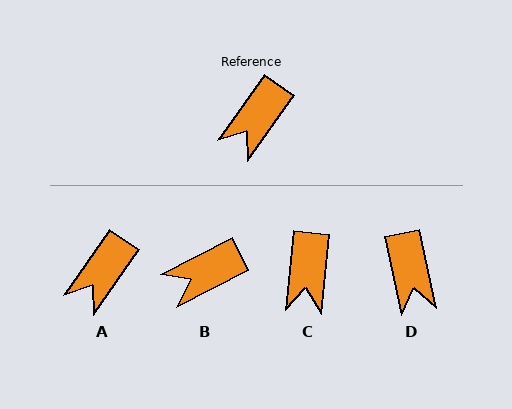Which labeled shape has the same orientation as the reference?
A.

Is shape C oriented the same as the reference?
No, it is off by about 30 degrees.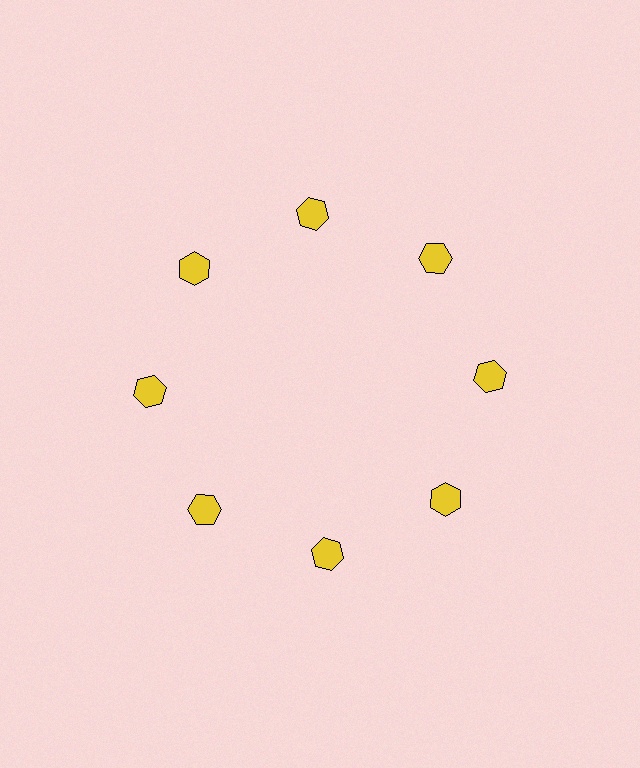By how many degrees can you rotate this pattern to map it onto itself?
The pattern maps onto itself every 45 degrees of rotation.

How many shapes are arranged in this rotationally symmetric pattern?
There are 8 shapes, arranged in 8 groups of 1.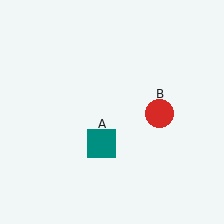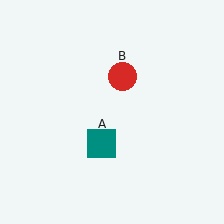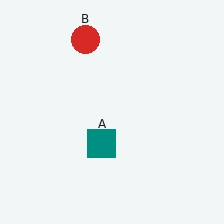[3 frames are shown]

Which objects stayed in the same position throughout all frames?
Teal square (object A) remained stationary.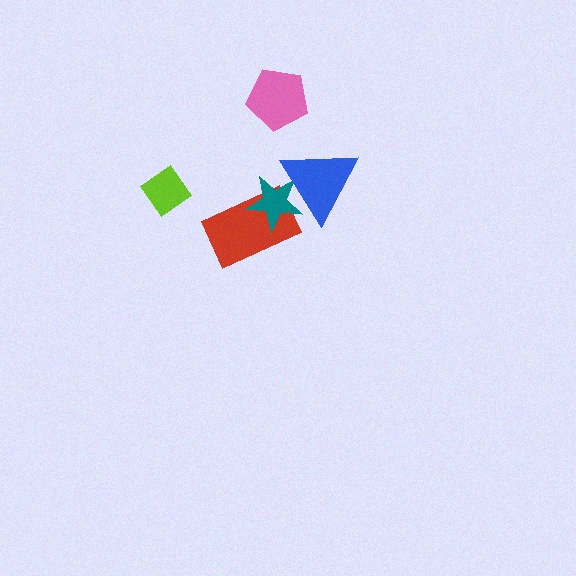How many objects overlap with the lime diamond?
0 objects overlap with the lime diamond.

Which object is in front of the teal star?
The blue triangle is in front of the teal star.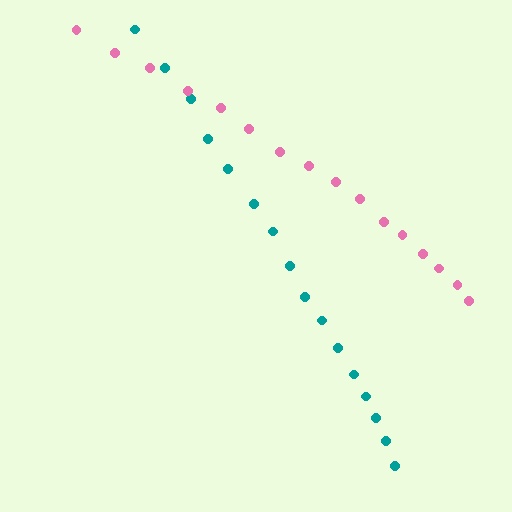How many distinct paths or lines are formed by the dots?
There are 2 distinct paths.